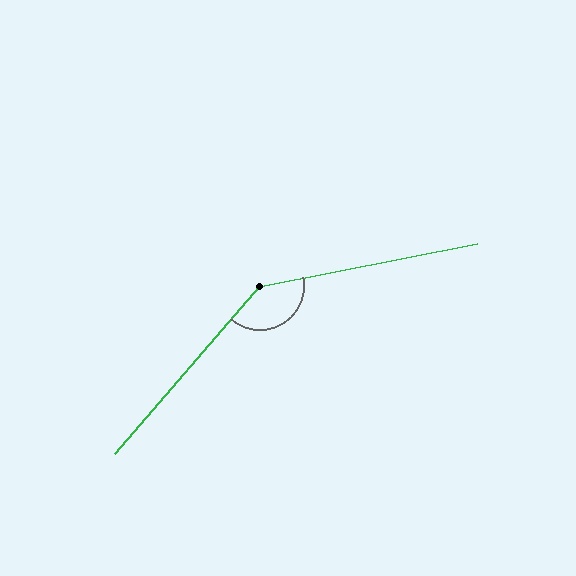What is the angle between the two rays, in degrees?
Approximately 142 degrees.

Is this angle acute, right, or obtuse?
It is obtuse.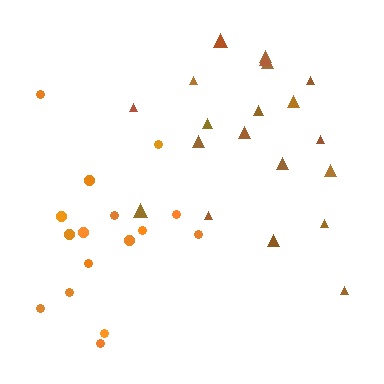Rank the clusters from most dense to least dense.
orange, brown.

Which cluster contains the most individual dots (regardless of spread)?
Brown (20).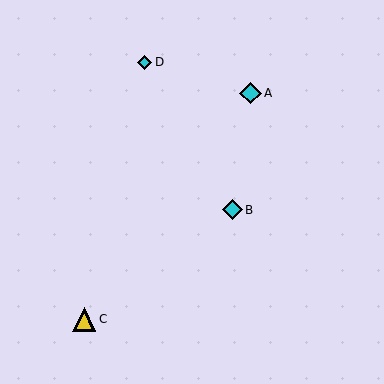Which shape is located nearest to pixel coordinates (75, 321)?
The yellow triangle (labeled C) at (84, 319) is nearest to that location.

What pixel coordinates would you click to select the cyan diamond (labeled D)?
Click at (144, 62) to select the cyan diamond D.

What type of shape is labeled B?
Shape B is a cyan diamond.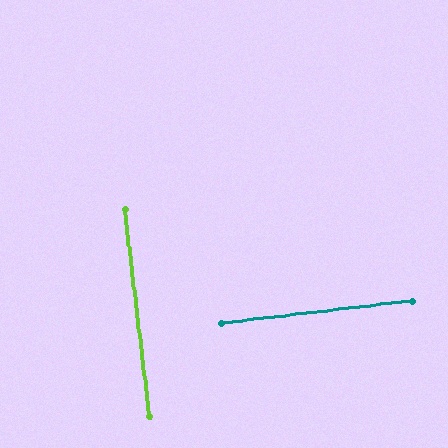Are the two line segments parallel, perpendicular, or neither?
Perpendicular — they meet at approximately 90°.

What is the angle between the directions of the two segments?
Approximately 90 degrees.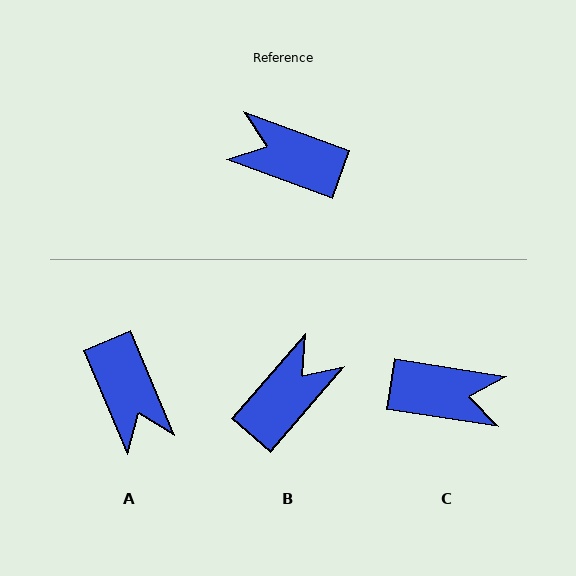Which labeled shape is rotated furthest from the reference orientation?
C, about 169 degrees away.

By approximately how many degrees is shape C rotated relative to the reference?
Approximately 169 degrees clockwise.